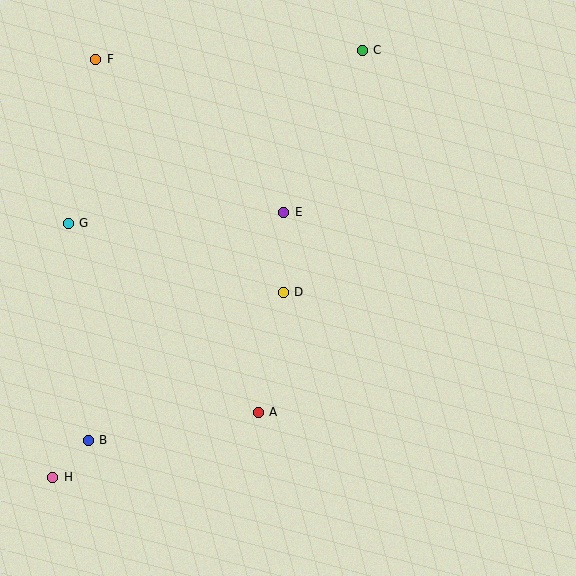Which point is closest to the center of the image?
Point D at (283, 292) is closest to the center.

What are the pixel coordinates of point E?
Point E is at (284, 212).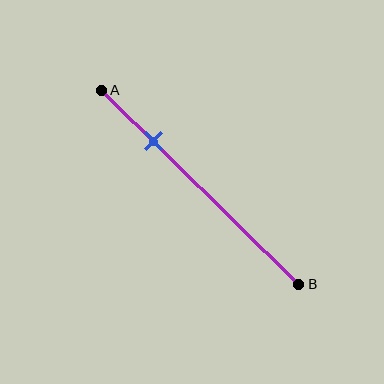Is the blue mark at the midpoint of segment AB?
No, the mark is at about 25% from A, not at the 50% midpoint.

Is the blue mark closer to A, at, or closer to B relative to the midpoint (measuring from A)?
The blue mark is closer to point A than the midpoint of segment AB.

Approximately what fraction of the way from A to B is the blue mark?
The blue mark is approximately 25% of the way from A to B.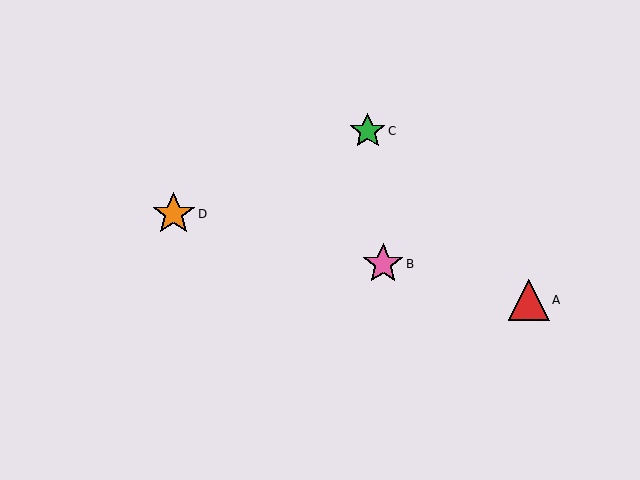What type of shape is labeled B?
Shape B is a pink star.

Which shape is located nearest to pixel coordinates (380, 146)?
The green star (labeled C) at (368, 131) is nearest to that location.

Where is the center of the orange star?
The center of the orange star is at (174, 214).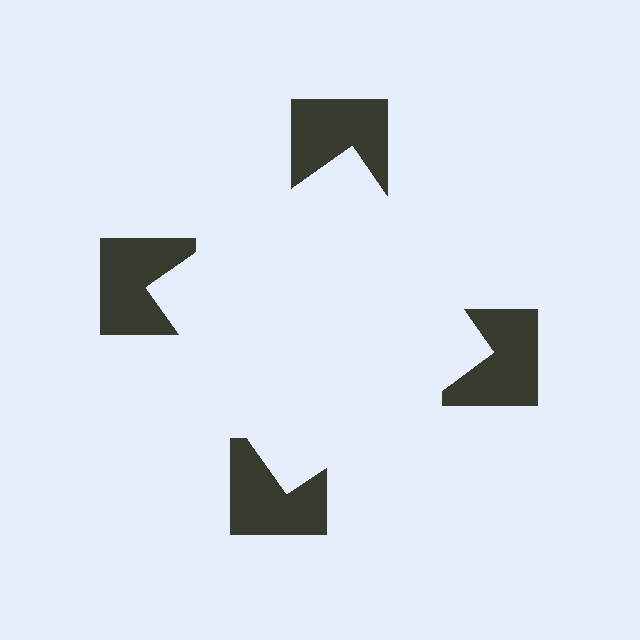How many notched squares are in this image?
There are 4 — one at each vertex of the illusory square.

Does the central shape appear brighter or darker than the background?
It typically appears slightly brighter than the background, even though no actual brightness change is drawn.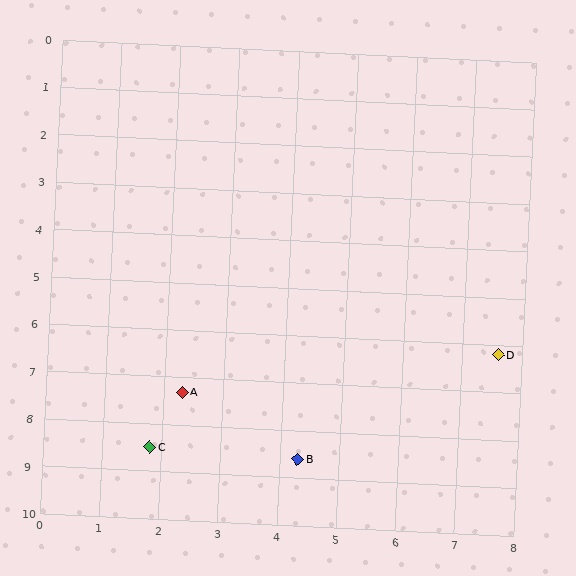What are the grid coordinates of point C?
Point C is at approximately (1.8, 8.5).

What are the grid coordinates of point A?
Point A is at approximately (2.3, 7.3).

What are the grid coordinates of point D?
Point D is at approximately (7.6, 6.2).